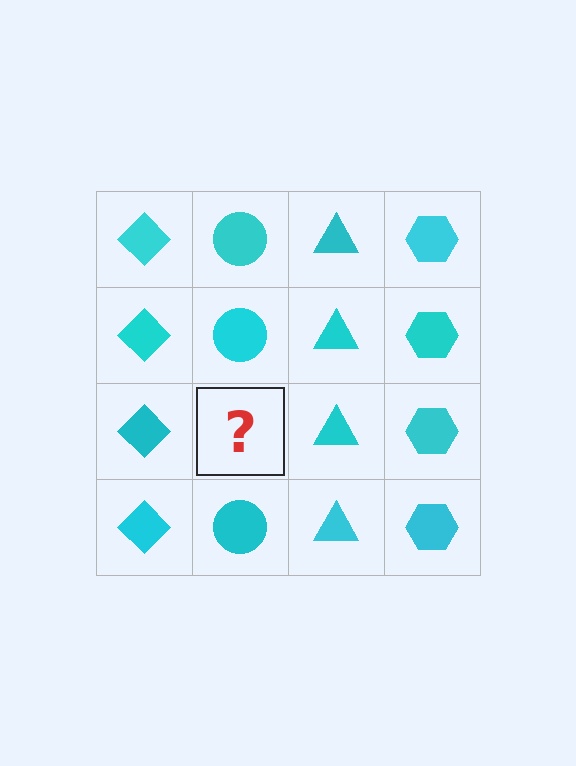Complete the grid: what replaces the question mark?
The question mark should be replaced with a cyan circle.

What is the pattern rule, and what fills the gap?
The rule is that each column has a consistent shape. The gap should be filled with a cyan circle.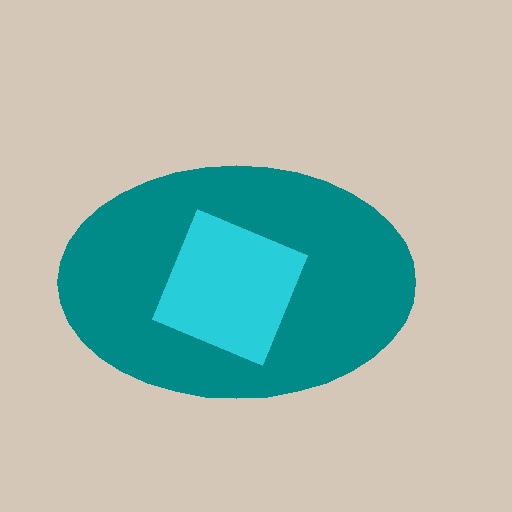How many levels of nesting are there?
2.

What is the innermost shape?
The cyan diamond.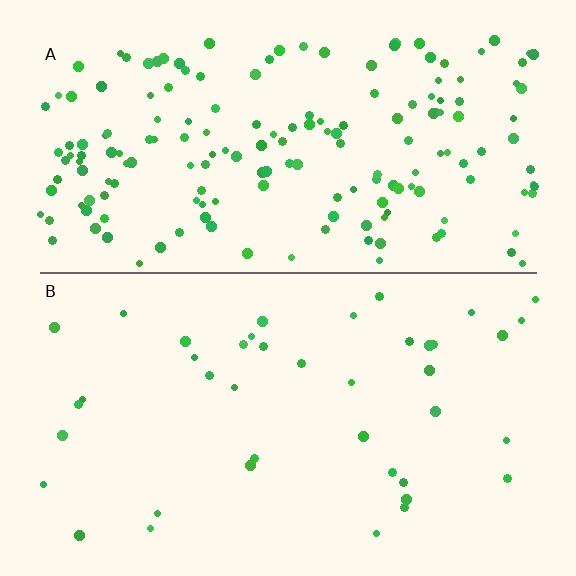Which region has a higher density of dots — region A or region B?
A (the top).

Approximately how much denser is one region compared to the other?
Approximately 4.3× — region A over region B.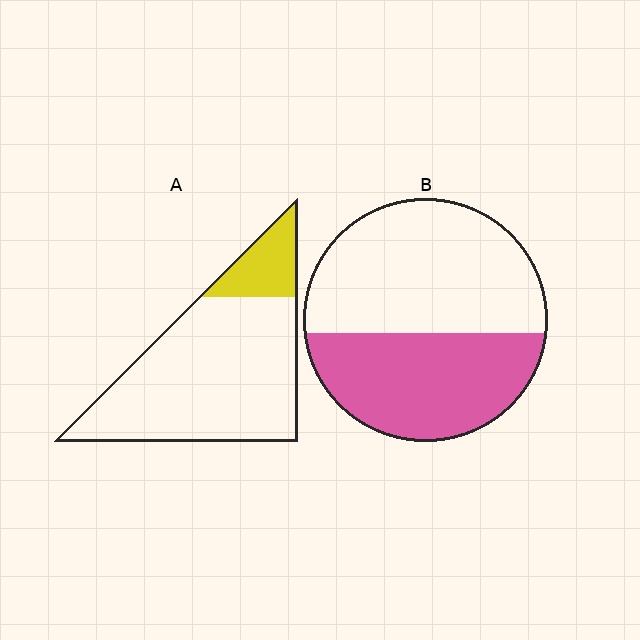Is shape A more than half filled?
No.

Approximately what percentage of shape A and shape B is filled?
A is approximately 15% and B is approximately 45%.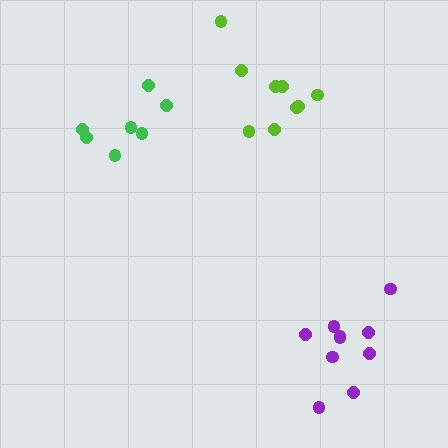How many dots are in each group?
Group 1: 9 dots, Group 2: 10 dots, Group 3: 7 dots (26 total).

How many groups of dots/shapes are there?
There are 3 groups.